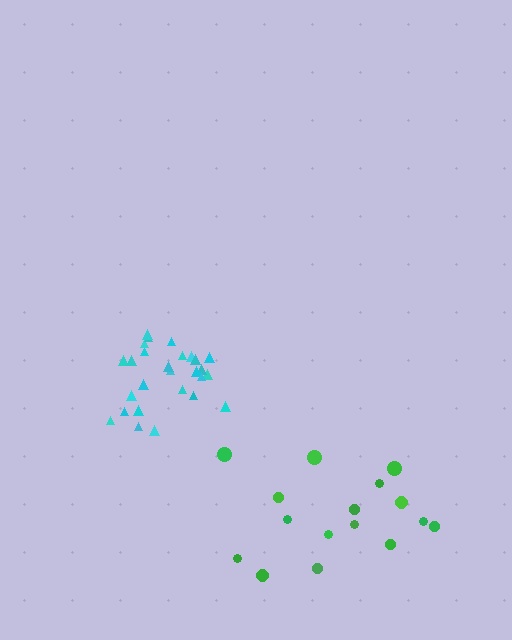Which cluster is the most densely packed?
Cyan.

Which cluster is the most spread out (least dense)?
Green.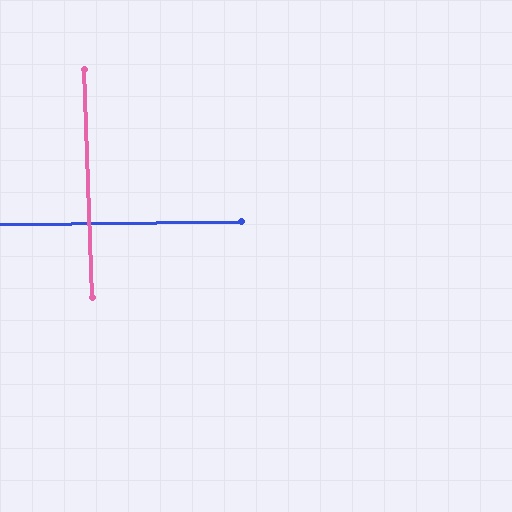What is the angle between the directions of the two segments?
Approximately 89 degrees.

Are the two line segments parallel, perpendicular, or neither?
Perpendicular — they meet at approximately 89°.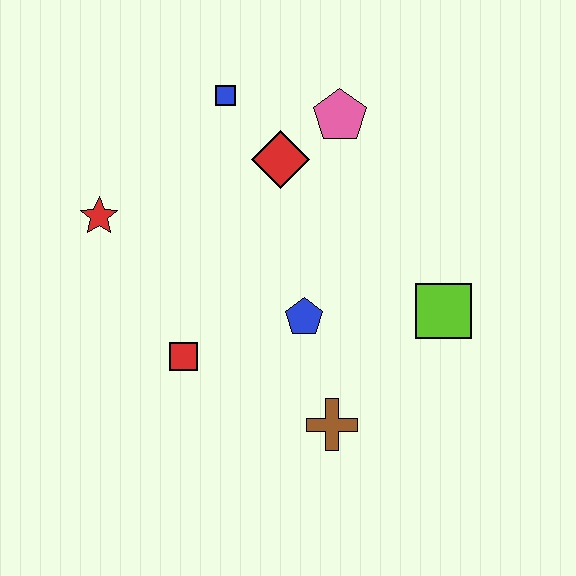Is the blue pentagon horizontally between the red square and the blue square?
No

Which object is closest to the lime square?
The blue pentagon is closest to the lime square.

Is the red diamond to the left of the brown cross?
Yes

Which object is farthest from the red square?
The pink pentagon is farthest from the red square.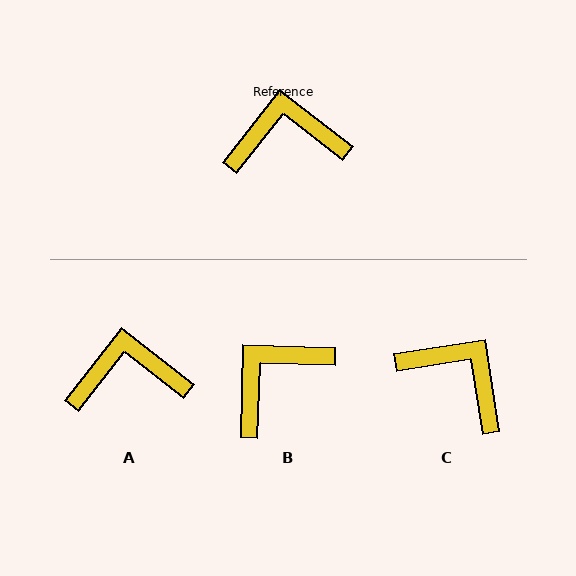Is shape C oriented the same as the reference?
No, it is off by about 44 degrees.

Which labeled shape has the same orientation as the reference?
A.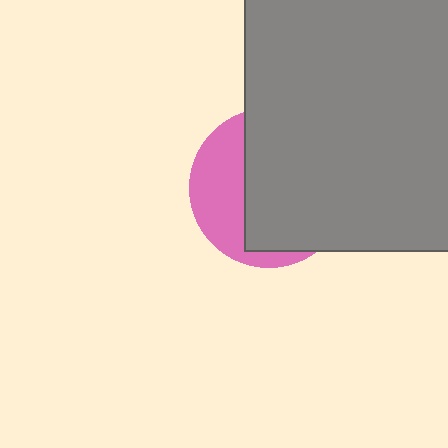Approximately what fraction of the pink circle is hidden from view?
Roughly 65% of the pink circle is hidden behind the gray square.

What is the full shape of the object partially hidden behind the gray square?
The partially hidden object is a pink circle.